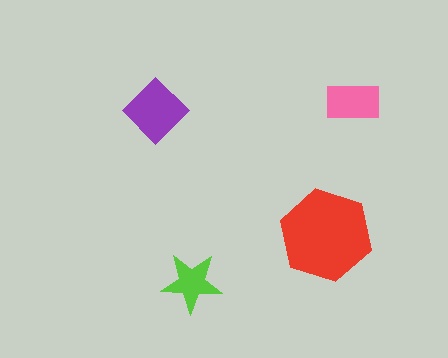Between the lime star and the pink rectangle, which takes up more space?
The pink rectangle.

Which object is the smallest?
The lime star.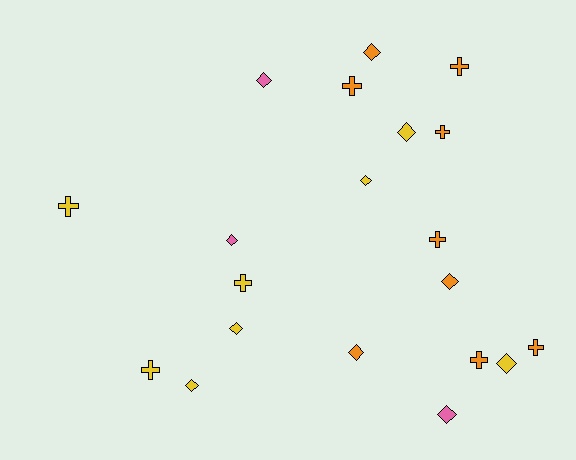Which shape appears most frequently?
Diamond, with 11 objects.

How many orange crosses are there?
There are 6 orange crosses.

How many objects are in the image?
There are 20 objects.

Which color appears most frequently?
Orange, with 9 objects.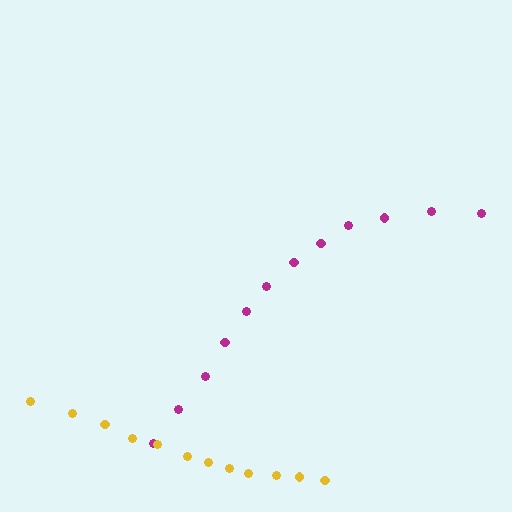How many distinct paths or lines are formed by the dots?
There are 2 distinct paths.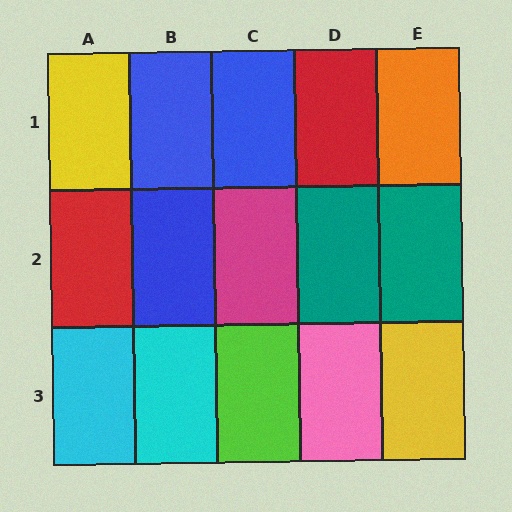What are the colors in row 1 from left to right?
Yellow, blue, blue, red, orange.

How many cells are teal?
2 cells are teal.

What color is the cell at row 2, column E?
Teal.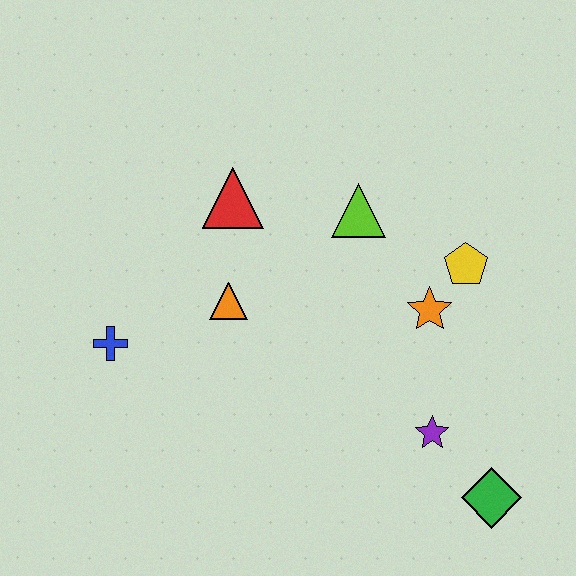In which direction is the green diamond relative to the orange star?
The green diamond is below the orange star.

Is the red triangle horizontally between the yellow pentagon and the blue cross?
Yes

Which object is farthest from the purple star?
The blue cross is farthest from the purple star.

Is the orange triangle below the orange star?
No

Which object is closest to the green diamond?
The purple star is closest to the green diamond.